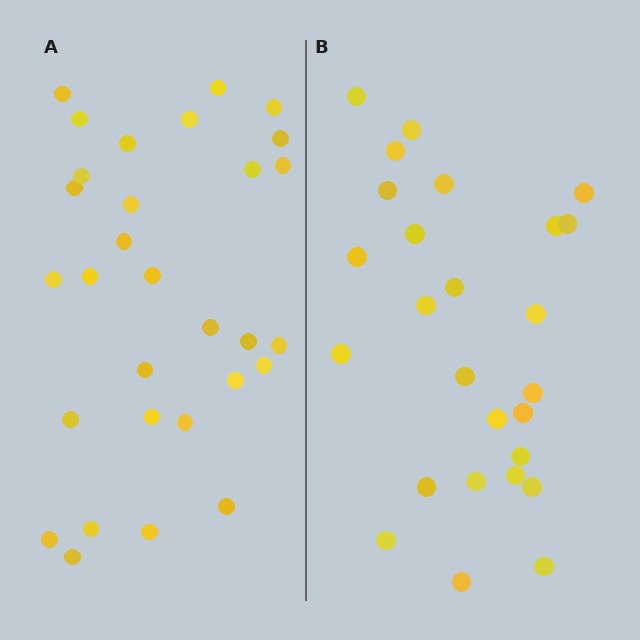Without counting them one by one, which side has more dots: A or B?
Region A (the left region) has more dots.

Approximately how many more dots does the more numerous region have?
Region A has about 4 more dots than region B.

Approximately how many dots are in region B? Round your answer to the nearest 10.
About 30 dots. (The exact count is 26, which rounds to 30.)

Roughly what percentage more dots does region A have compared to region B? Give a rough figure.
About 15% more.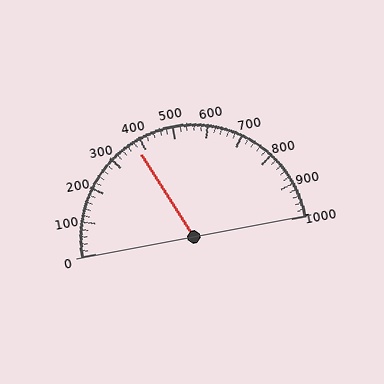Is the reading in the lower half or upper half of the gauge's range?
The reading is in the lower half of the range (0 to 1000).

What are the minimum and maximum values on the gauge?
The gauge ranges from 0 to 1000.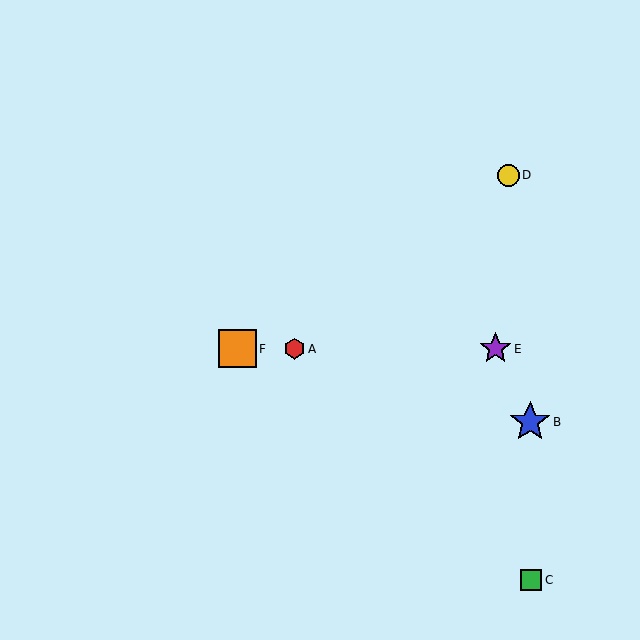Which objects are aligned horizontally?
Objects A, E, F are aligned horizontally.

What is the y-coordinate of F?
Object F is at y≈349.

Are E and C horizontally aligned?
No, E is at y≈349 and C is at y≈580.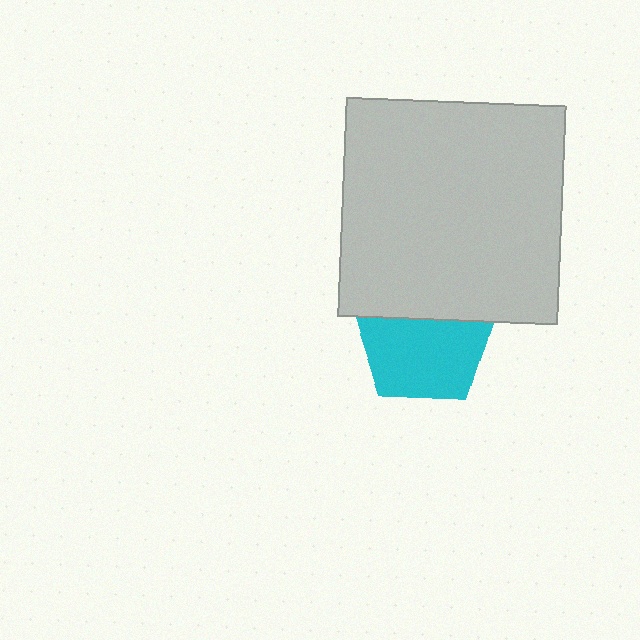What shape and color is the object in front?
The object in front is a light gray square.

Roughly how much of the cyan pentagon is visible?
Most of it is visible (roughly 67%).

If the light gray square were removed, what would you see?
You would see the complete cyan pentagon.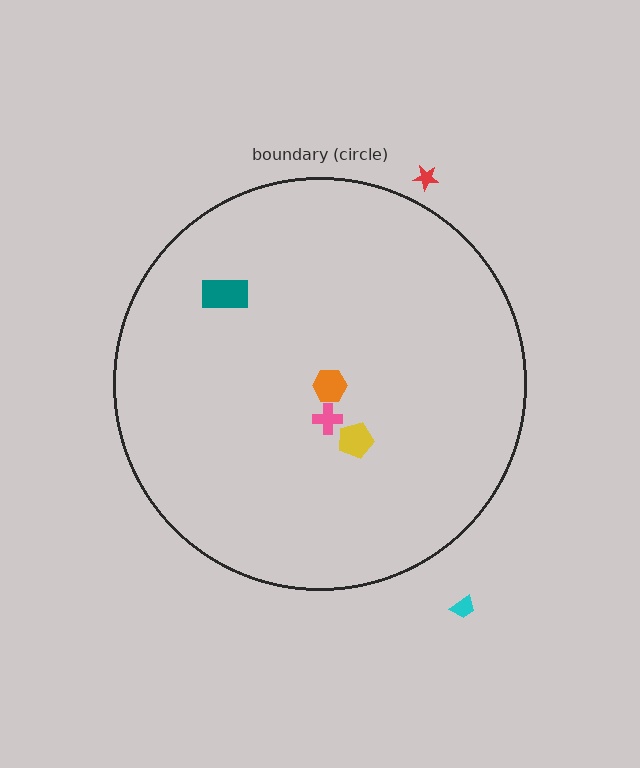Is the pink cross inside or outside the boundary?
Inside.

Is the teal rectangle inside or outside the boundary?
Inside.